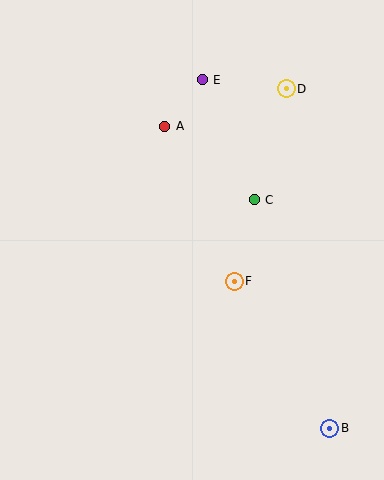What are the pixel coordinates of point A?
Point A is at (165, 126).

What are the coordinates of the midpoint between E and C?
The midpoint between E and C is at (228, 140).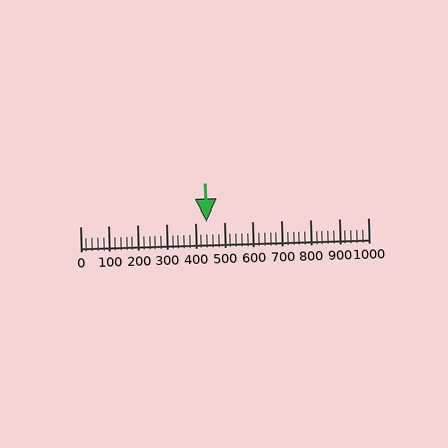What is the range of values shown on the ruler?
The ruler shows values from 0 to 1000.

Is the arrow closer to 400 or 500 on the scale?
The arrow is closer to 400.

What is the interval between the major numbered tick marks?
The major tick marks are spaced 100 units apart.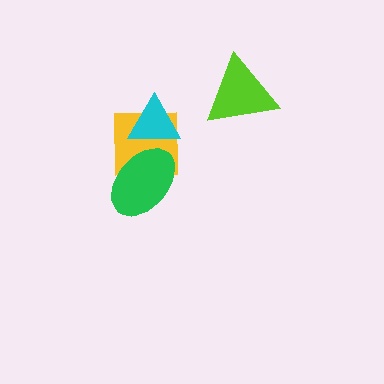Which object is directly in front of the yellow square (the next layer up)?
The cyan triangle is directly in front of the yellow square.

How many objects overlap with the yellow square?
2 objects overlap with the yellow square.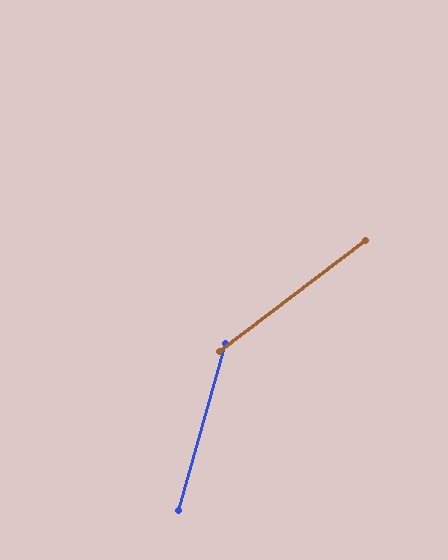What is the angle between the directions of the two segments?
Approximately 37 degrees.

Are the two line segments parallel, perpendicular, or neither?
Neither parallel nor perpendicular — they differ by about 37°.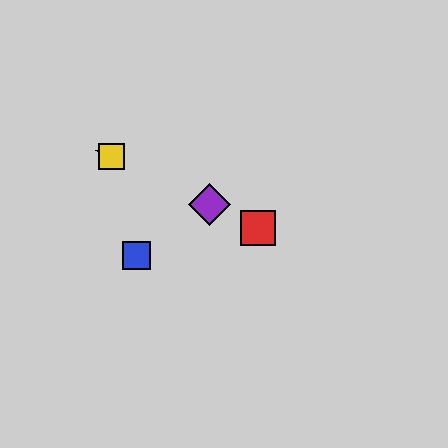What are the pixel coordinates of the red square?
The red square is at (258, 228).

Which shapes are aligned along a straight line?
The red square, the green star, the yellow square, the purple diamond are aligned along a straight line.